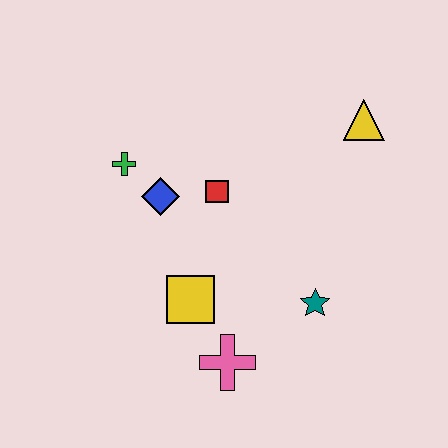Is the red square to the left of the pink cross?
Yes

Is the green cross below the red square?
No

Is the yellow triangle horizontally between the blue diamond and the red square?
No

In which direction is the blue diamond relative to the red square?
The blue diamond is to the left of the red square.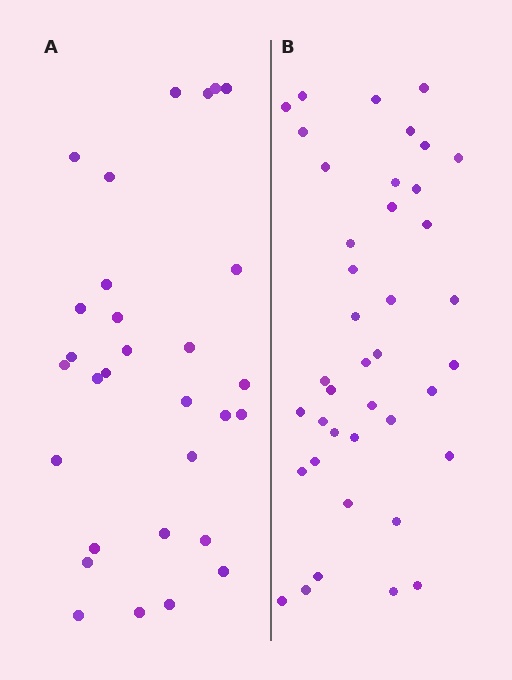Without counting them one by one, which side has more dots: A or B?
Region B (the right region) has more dots.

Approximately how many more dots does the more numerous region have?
Region B has roughly 10 or so more dots than region A.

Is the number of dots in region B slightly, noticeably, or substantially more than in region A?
Region B has noticeably more, but not dramatically so. The ratio is roughly 1.3 to 1.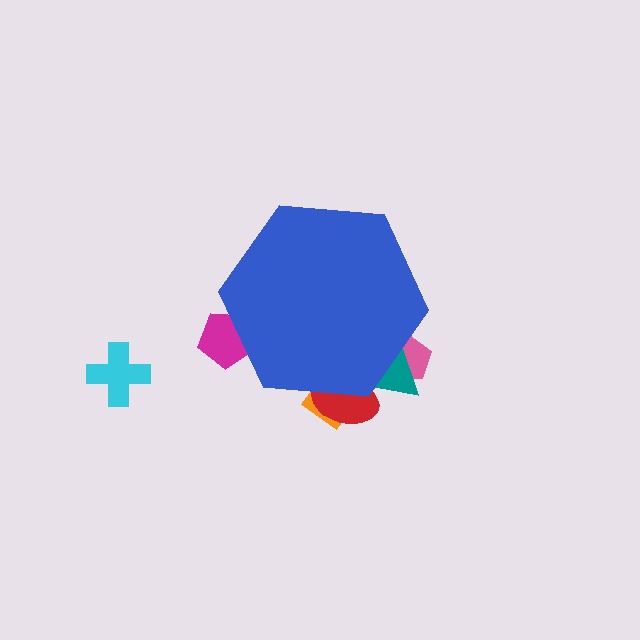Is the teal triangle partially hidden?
Yes, the teal triangle is partially hidden behind the blue hexagon.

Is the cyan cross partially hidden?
No, the cyan cross is fully visible.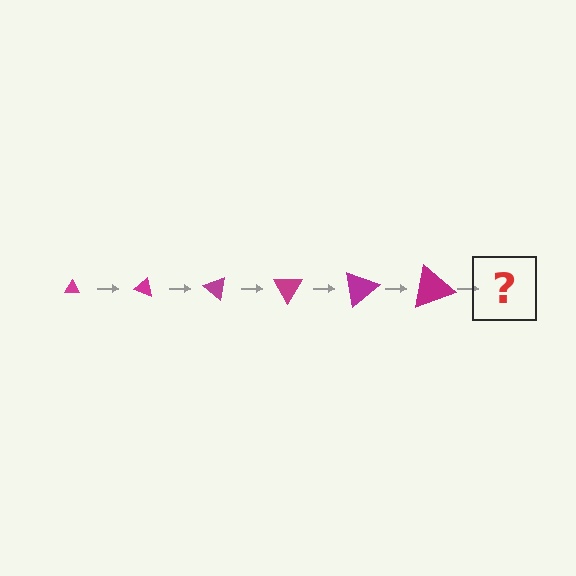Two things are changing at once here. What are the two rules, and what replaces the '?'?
The two rules are that the triangle grows larger each step and it rotates 20 degrees each step. The '?' should be a triangle, larger than the previous one and rotated 120 degrees from the start.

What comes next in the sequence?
The next element should be a triangle, larger than the previous one and rotated 120 degrees from the start.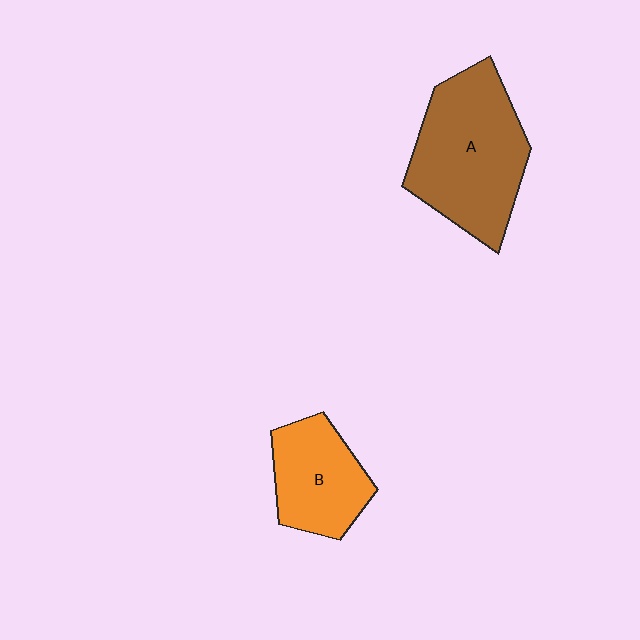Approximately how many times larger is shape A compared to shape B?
Approximately 1.6 times.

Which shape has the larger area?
Shape A (brown).